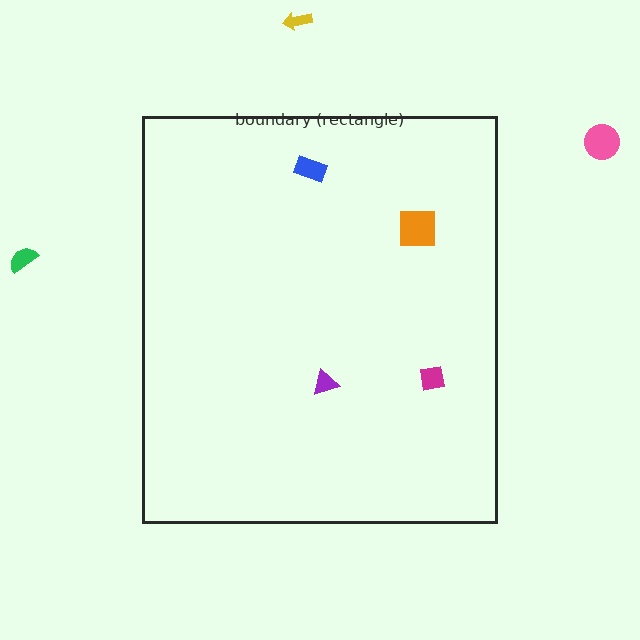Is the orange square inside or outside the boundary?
Inside.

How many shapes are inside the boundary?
4 inside, 3 outside.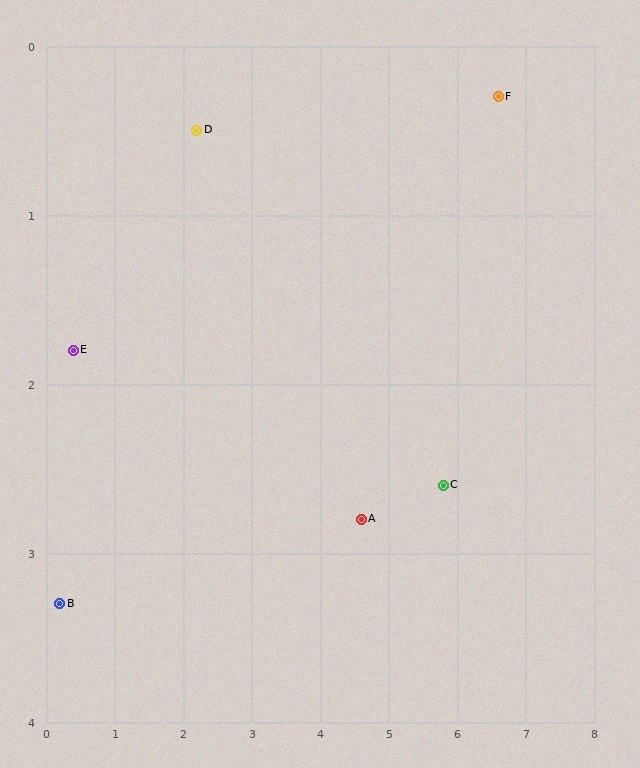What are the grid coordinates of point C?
Point C is at approximately (5.8, 2.6).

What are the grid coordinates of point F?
Point F is at approximately (6.6, 0.3).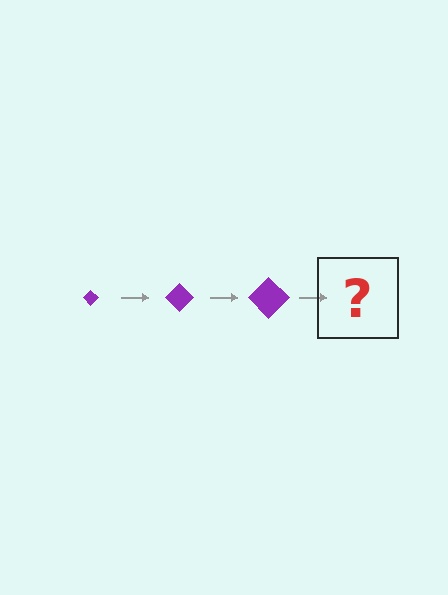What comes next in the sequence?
The next element should be a purple diamond, larger than the previous one.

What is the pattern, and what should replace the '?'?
The pattern is that the diamond gets progressively larger each step. The '?' should be a purple diamond, larger than the previous one.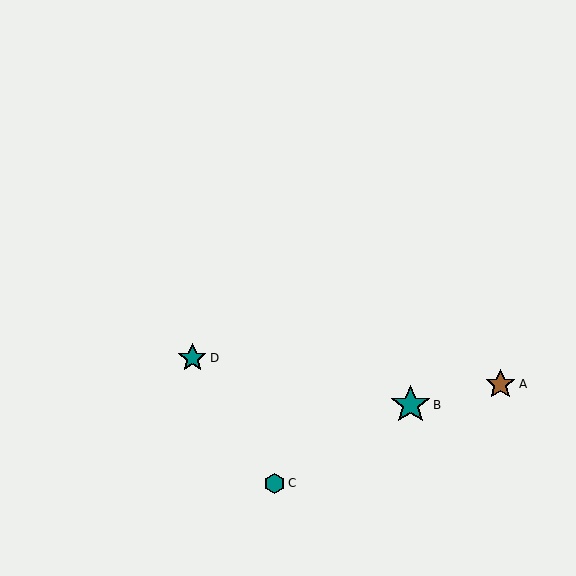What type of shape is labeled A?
Shape A is a brown star.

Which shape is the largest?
The teal star (labeled B) is the largest.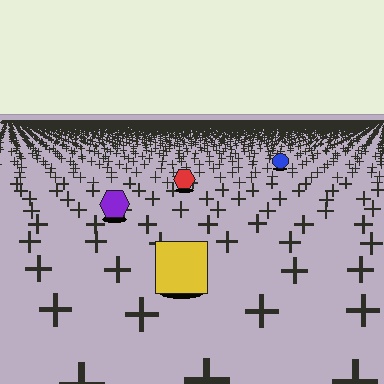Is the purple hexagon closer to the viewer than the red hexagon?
Yes. The purple hexagon is closer — you can tell from the texture gradient: the ground texture is coarser near it.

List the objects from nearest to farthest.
From nearest to farthest: the yellow square, the purple hexagon, the red hexagon, the blue circle.